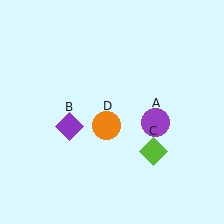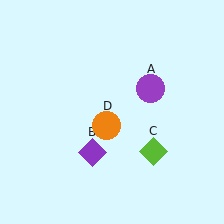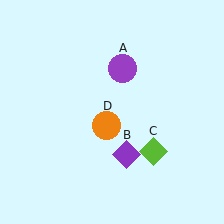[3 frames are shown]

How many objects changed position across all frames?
2 objects changed position: purple circle (object A), purple diamond (object B).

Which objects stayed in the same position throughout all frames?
Lime diamond (object C) and orange circle (object D) remained stationary.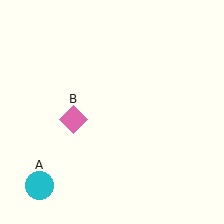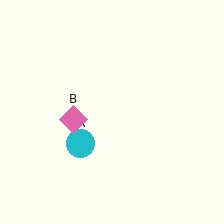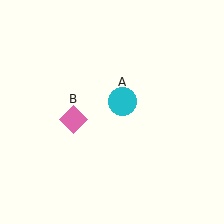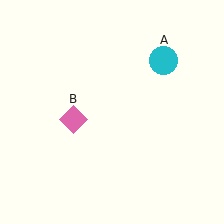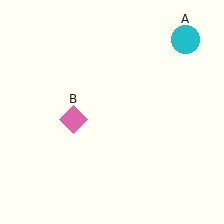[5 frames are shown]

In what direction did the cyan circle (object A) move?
The cyan circle (object A) moved up and to the right.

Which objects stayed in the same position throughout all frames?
Pink diamond (object B) remained stationary.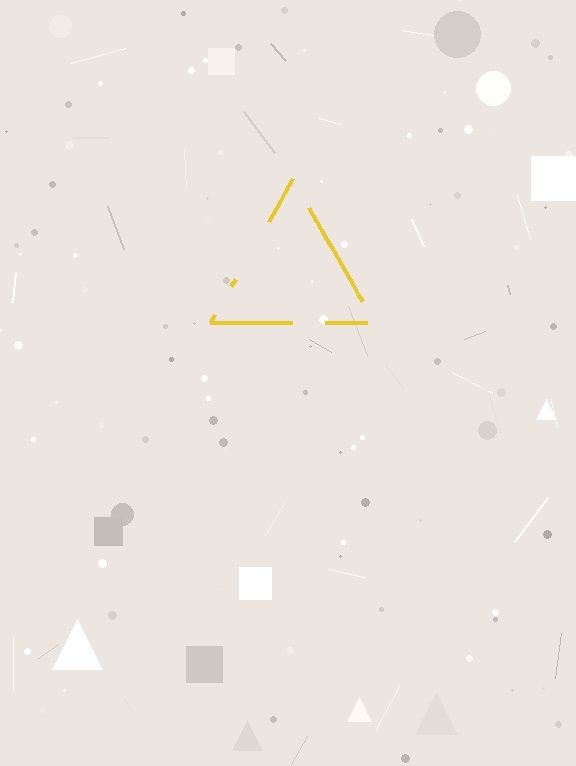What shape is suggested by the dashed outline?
The dashed outline suggests a triangle.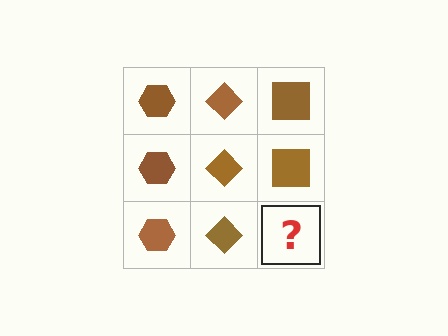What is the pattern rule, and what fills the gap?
The rule is that each column has a consistent shape. The gap should be filled with a brown square.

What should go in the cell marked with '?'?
The missing cell should contain a brown square.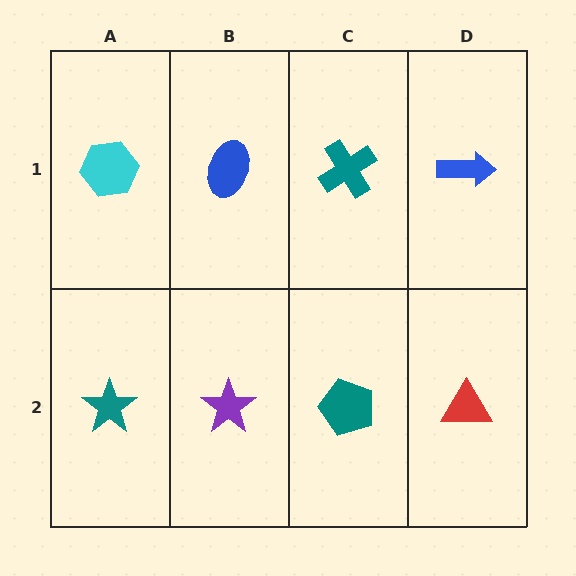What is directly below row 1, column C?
A teal pentagon.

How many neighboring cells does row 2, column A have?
2.